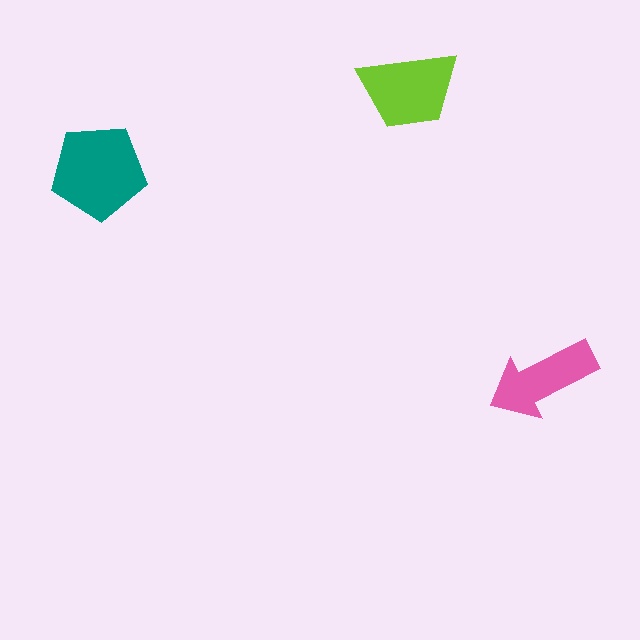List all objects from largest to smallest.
The teal pentagon, the lime trapezoid, the pink arrow.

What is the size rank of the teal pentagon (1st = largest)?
1st.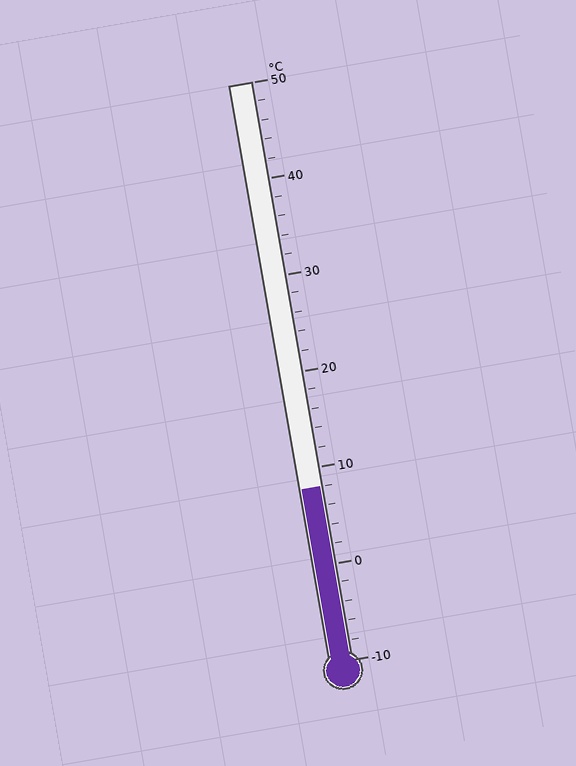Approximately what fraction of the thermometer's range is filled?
The thermometer is filled to approximately 30% of its range.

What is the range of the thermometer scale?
The thermometer scale ranges from -10°C to 50°C.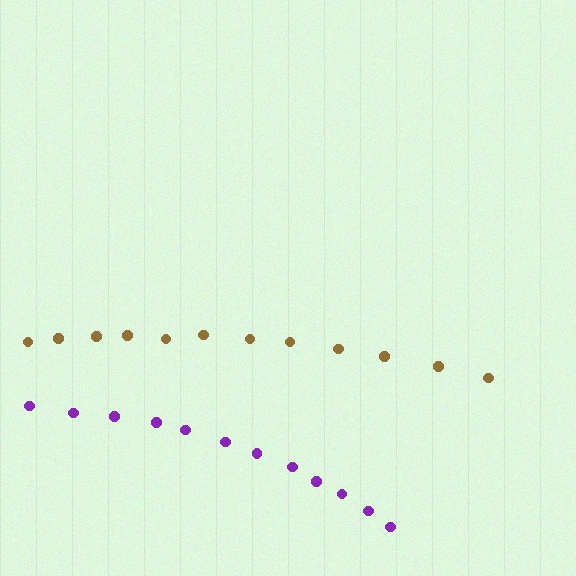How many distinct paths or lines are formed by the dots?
There are 2 distinct paths.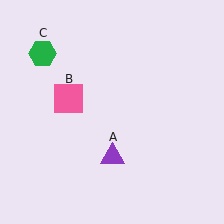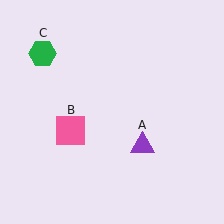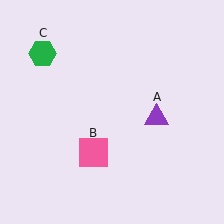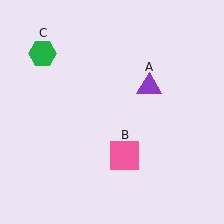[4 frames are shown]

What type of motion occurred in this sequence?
The purple triangle (object A), pink square (object B) rotated counterclockwise around the center of the scene.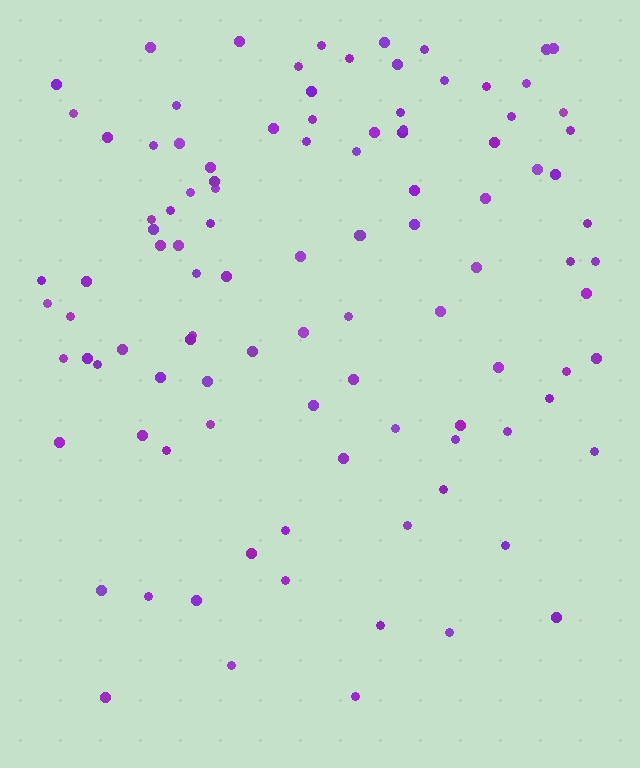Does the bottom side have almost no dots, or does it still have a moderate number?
Still a moderate number, just noticeably fewer than the top.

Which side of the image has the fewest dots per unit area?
The bottom.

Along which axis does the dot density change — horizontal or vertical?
Vertical.